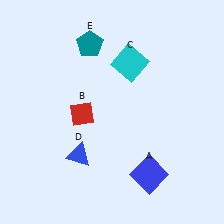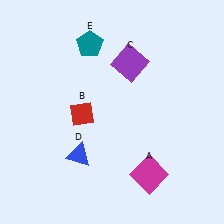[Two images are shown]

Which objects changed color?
A changed from blue to magenta. C changed from cyan to purple.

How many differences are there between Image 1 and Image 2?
There are 2 differences between the two images.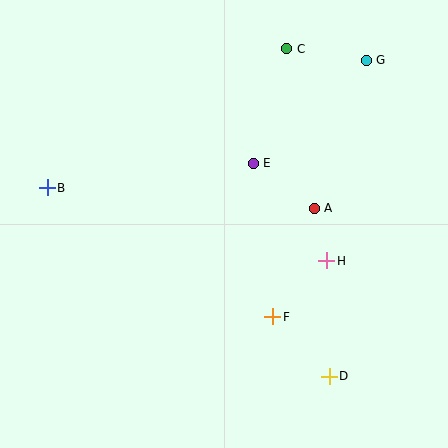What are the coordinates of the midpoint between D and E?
The midpoint between D and E is at (291, 270).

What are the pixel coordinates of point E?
Point E is at (253, 163).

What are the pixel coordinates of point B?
Point B is at (47, 188).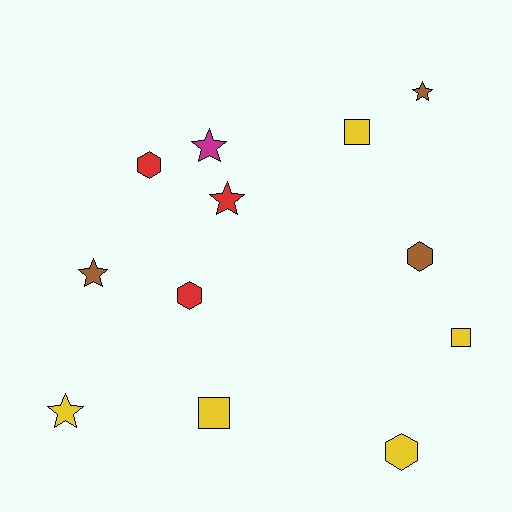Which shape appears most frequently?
Star, with 5 objects.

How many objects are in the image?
There are 12 objects.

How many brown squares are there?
There are no brown squares.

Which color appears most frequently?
Yellow, with 5 objects.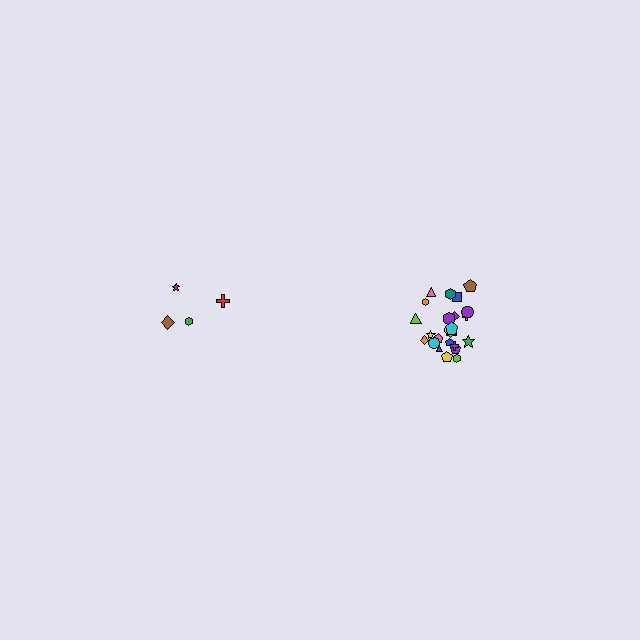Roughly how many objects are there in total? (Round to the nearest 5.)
Roughly 30 objects in total.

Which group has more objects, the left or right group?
The right group.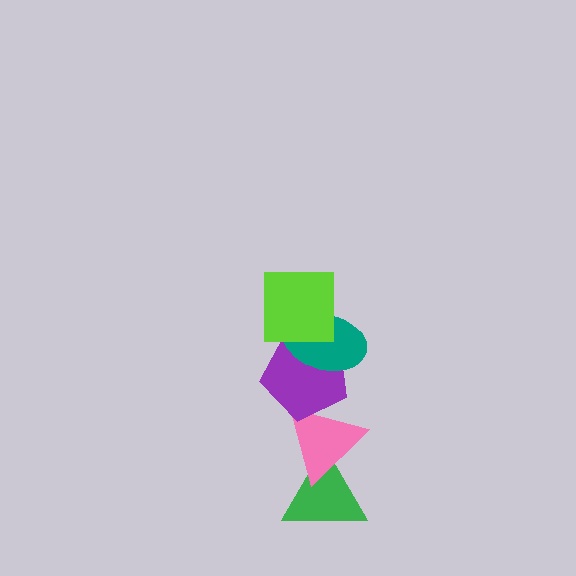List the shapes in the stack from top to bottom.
From top to bottom: the lime square, the teal ellipse, the purple pentagon, the pink triangle, the green triangle.